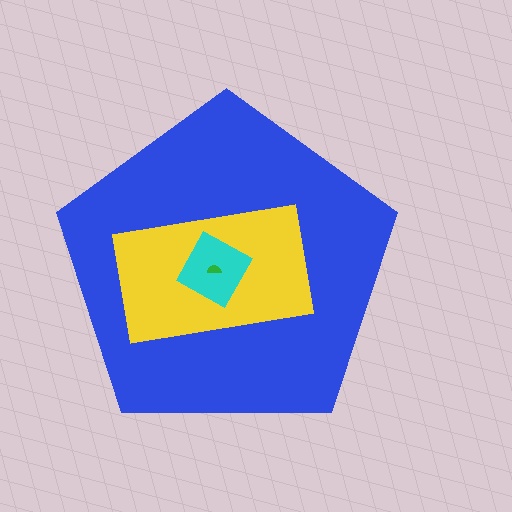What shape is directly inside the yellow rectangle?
The cyan square.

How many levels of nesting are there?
4.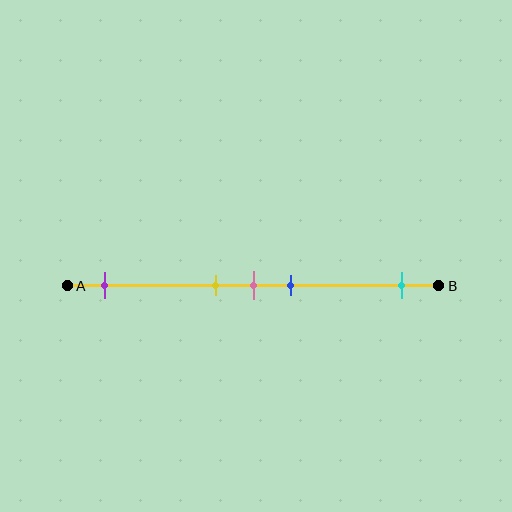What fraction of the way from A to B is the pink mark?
The pink mark is approximately 50% (0.5) of the way from A to B.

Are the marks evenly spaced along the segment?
No, the marks are not evenly spaced.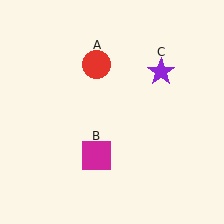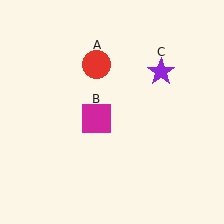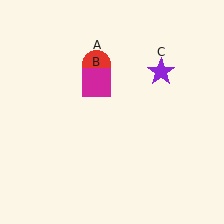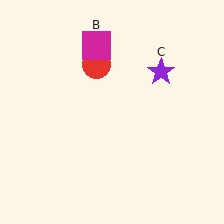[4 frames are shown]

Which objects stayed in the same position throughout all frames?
Red circle (object A) and purple star (object C) remained stationary.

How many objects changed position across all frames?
1 object changed position: magenta square (object B).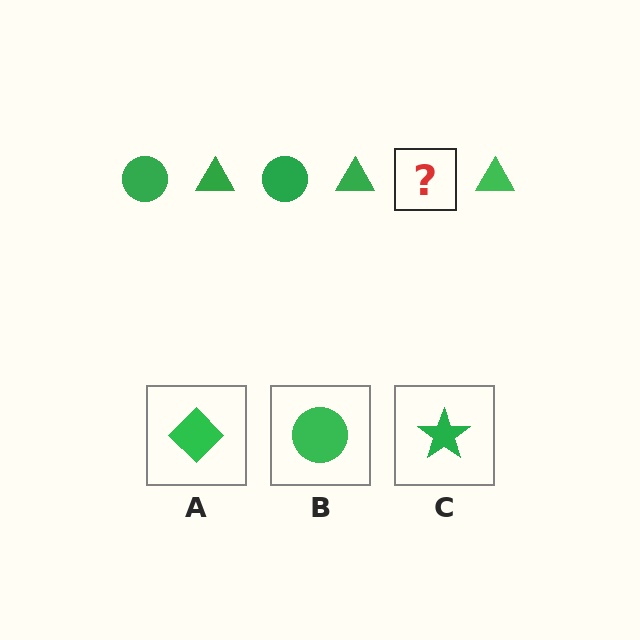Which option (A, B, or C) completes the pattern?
B.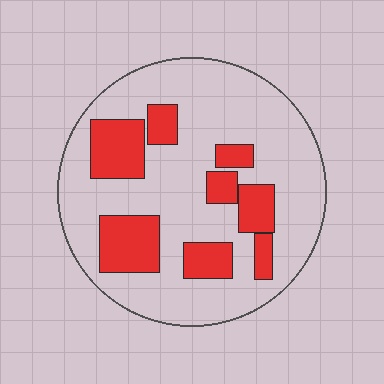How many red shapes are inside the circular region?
8.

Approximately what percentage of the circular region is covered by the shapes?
Approximately 25%.